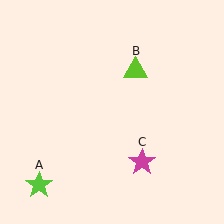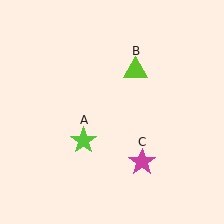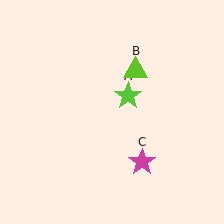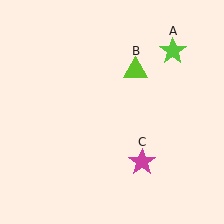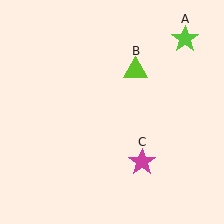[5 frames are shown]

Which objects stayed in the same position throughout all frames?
Lime triangle (object B) and magenta star (object C) remained stationary.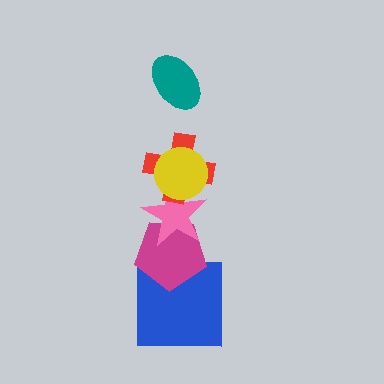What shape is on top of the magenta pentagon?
The pink star is on top of the magenta pentagon.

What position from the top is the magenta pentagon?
The magenta pentagon is 5th from the top.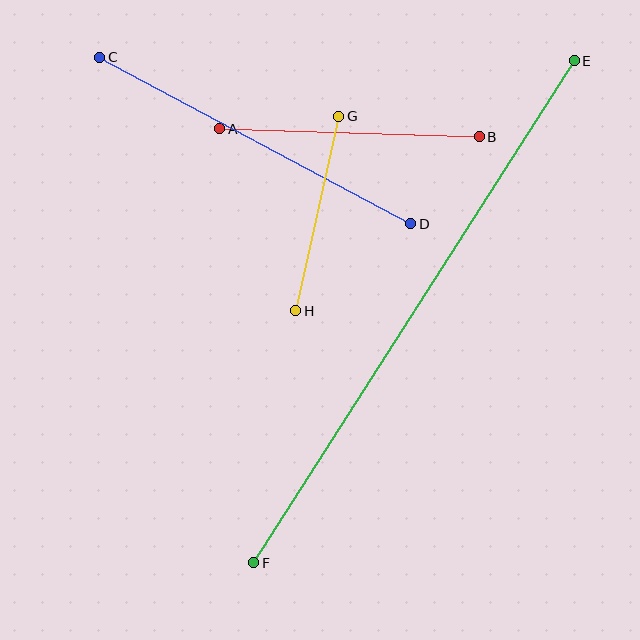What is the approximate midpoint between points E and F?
The midpoint is at approximately (414, 312) pixels.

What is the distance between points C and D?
The distance is approximately 353 pixels.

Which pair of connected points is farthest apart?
Points E and F are farthest apart.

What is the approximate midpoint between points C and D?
The midpoint is at approximately (255, 141) pixels.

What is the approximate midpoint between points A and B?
The midpoint is at approximately (350, 133) pixels.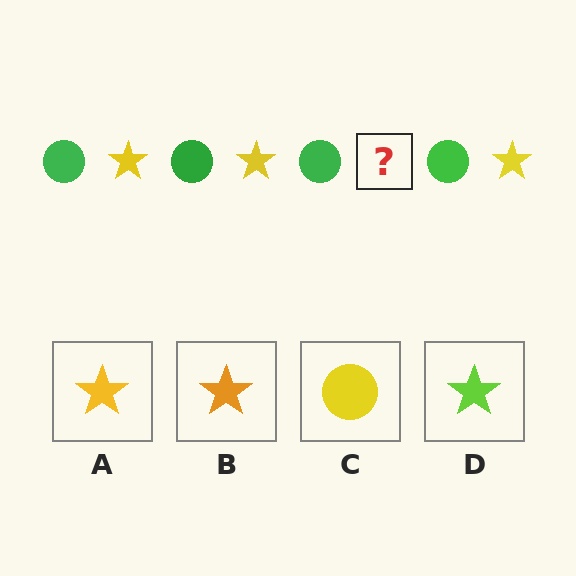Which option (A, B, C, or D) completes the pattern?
A.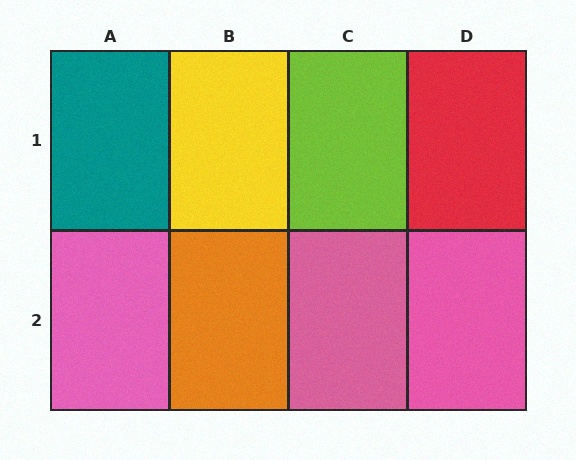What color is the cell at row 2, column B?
Orange.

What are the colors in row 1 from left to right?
Teal, yellow, lime, red.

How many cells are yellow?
1 cell is yellow.